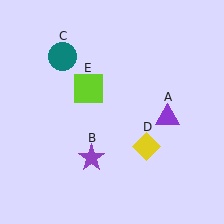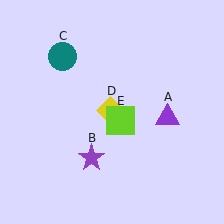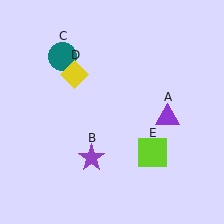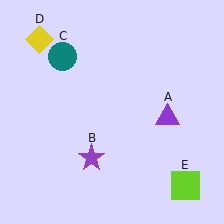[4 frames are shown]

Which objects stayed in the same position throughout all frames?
Purple triangle (object A) and purple star (object B) and teal circle (object C) remained stationary.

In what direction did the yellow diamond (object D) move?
The yellow diamond (object D) moved up and to the left.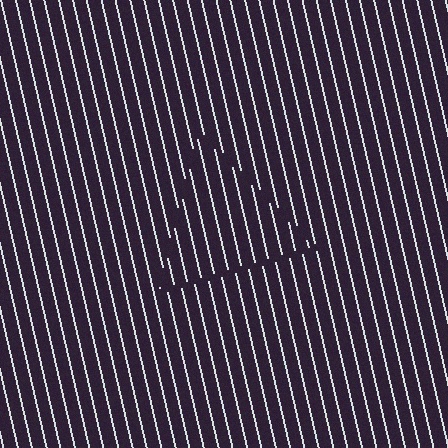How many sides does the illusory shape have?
3 sides — the line-ends trace a triangle.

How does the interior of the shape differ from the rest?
The interior of the shape contains the same grating, shifted by half a period — the contour is defined by the phase discontinuity where line-ends from the inner and outer gratings abut.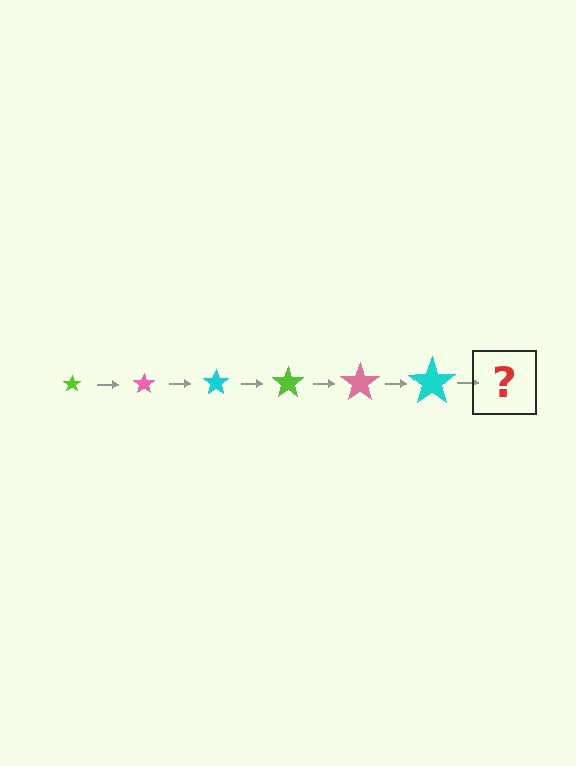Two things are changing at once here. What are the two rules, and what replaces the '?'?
The two rules are that the star grows larger each step and the color cycles through lime, pink, and cyan. The '?' should be a lime star, larger than the previous one.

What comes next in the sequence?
The next element should be a lime star, larger than the previous one.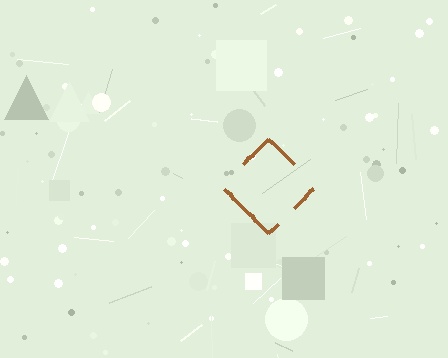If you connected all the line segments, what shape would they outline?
They would outline a diamond.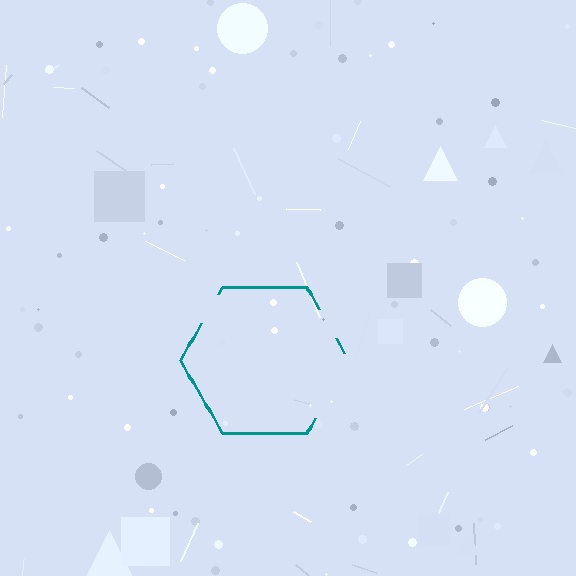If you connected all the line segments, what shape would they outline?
They would outline a hexagon.